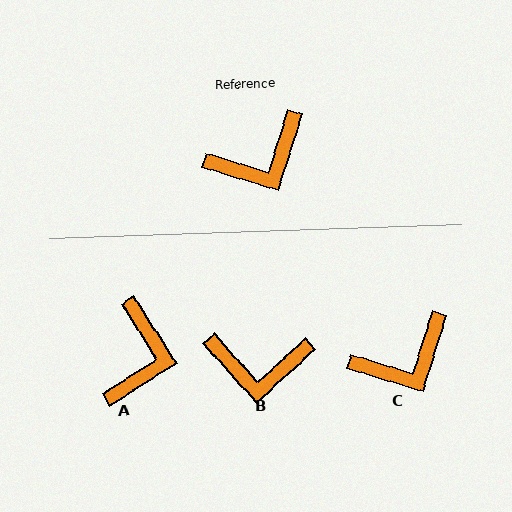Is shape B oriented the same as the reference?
No, it is off by about 31 degrees.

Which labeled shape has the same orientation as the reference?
C.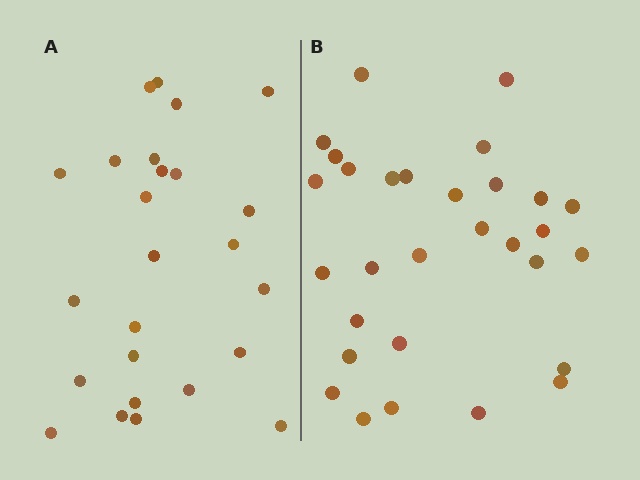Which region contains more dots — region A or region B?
Region B (the right region) has more dots.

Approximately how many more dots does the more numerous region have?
Region B has about 5 more dots than region A.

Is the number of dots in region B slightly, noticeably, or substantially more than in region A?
Region B has only slightly more — the two regions are fairly close. The ratio is roughly 1.2 to 1.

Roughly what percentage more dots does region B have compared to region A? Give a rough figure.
About 20% more.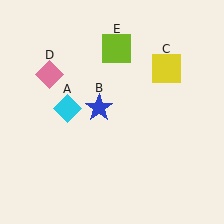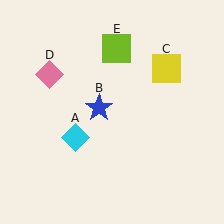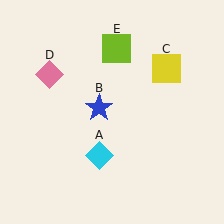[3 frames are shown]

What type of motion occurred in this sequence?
The cyan diamond (object A) rotated counterclockwise around the center of the scene.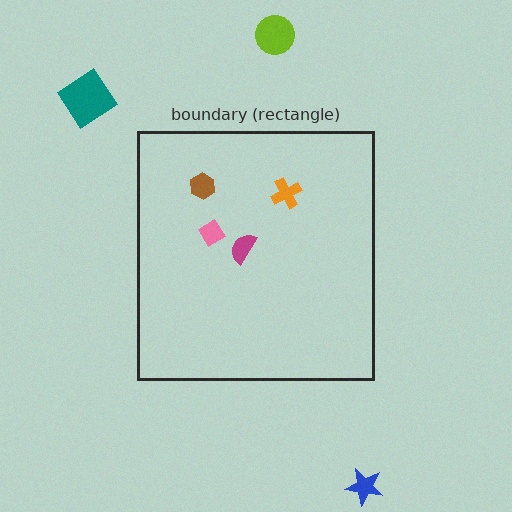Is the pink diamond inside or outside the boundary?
Inside.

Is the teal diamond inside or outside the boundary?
Outside.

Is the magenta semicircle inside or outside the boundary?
Inside.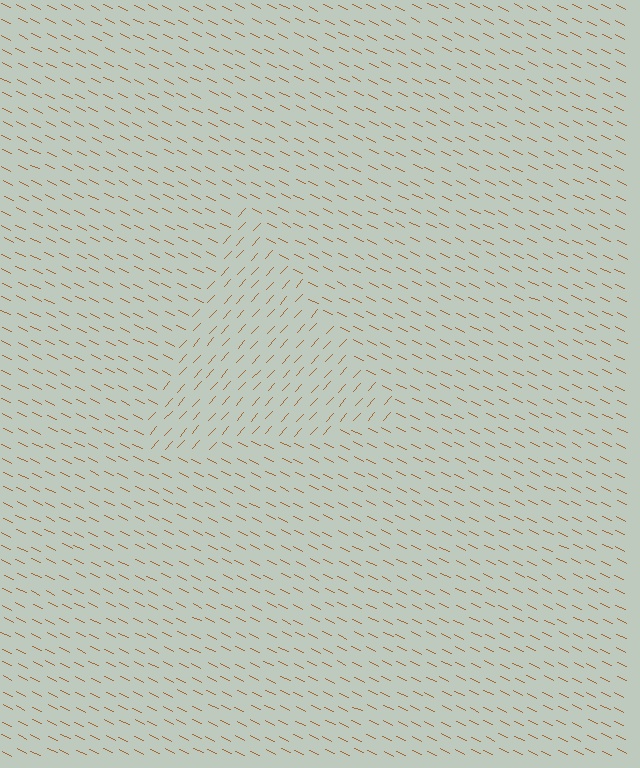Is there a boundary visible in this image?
Yes, there is a texture boundary formed by a change in line orientation.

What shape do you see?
I see a triangle.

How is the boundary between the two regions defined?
The boundary is defined purely by a change in line orientation (approximately 74 degrees difference). All lines are the same color and thickness.